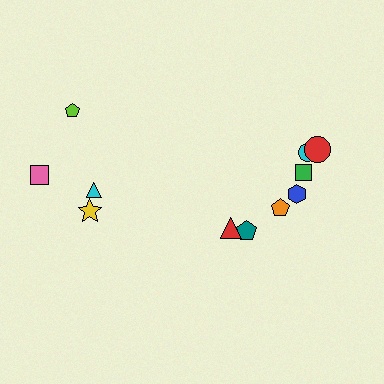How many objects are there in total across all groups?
There are 11 objects.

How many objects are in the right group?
There are 7 objects.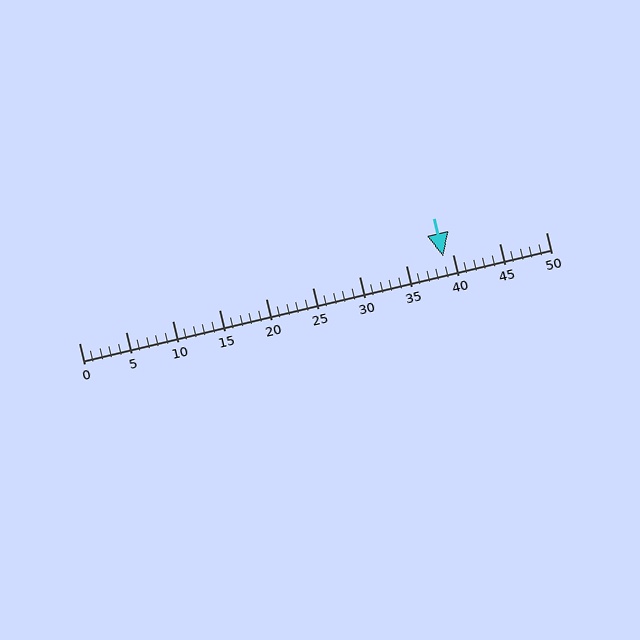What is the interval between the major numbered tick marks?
The major tick marks are spaced 5 units apart.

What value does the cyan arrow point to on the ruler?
The cyan arrow points to approximately 39.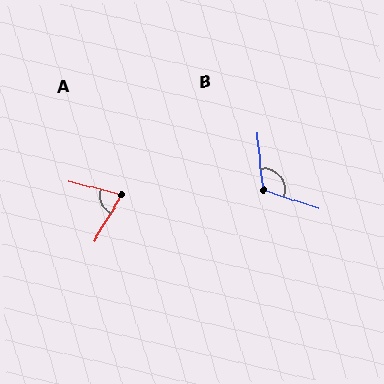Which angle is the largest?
B, at approximately 113 degrees.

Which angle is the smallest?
A, at approximately 73 degrees.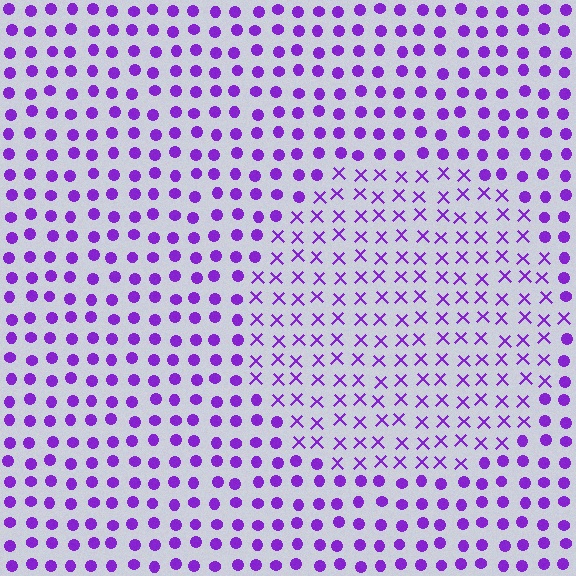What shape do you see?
I see a circle.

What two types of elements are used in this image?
The image uses X marks inside the circle region and circles outside it.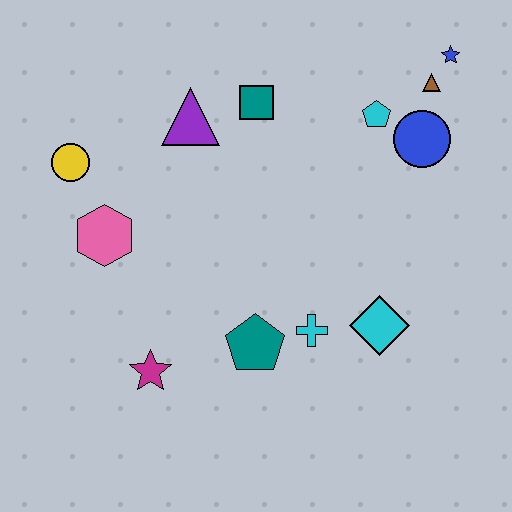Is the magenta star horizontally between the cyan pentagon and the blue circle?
No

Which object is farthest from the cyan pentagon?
The magenta star is farthest from the cyan pentagon.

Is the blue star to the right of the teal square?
Yes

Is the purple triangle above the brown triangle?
No